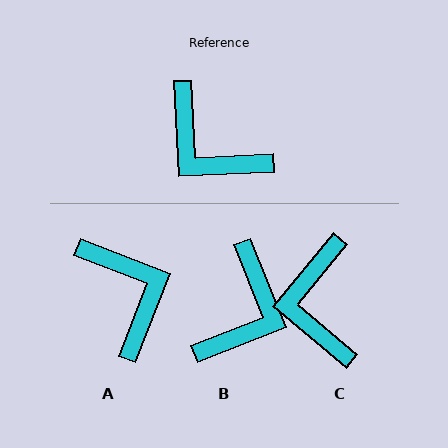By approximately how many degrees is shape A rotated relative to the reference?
Approximately 156 degrees counter-clockwise.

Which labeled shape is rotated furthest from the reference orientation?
A, about 156 degrees away.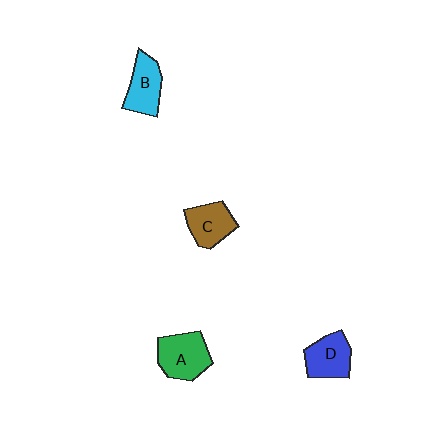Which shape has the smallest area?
Shape C (brown).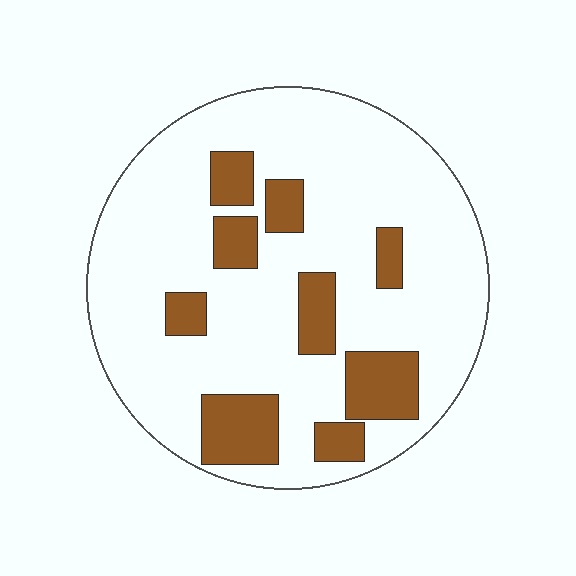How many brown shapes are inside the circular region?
9.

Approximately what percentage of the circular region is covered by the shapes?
Approximately 20%.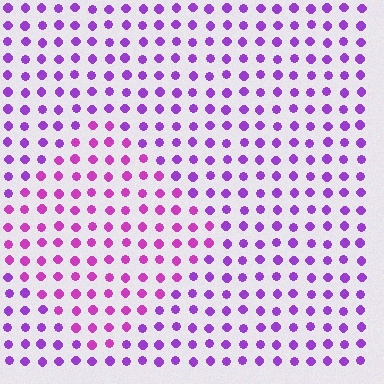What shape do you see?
I see a diamond.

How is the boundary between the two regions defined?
The boundary is defined purely by a slight shift in hue (about 27 degrees). Spacing, size, and orientation are identical on both sides.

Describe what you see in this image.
The image is filled with small purple elements in a uniform arrangement. A diamond-shaped region is visible where the elements are tinted to a slightly different hue, forming a subtle color boundary.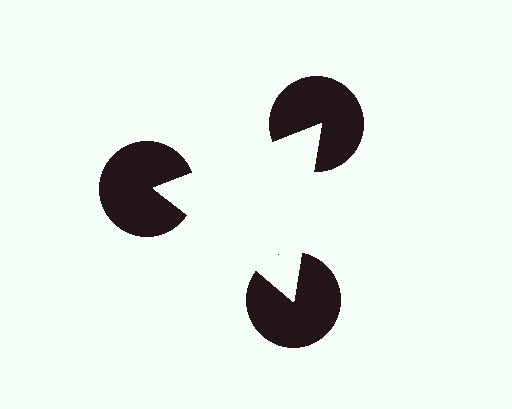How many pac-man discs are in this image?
There are 3 — one at each vertex of the illusory triangle.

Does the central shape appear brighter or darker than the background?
It typically appears slightly brighter than the background, even though no actual brightness change is drawn.